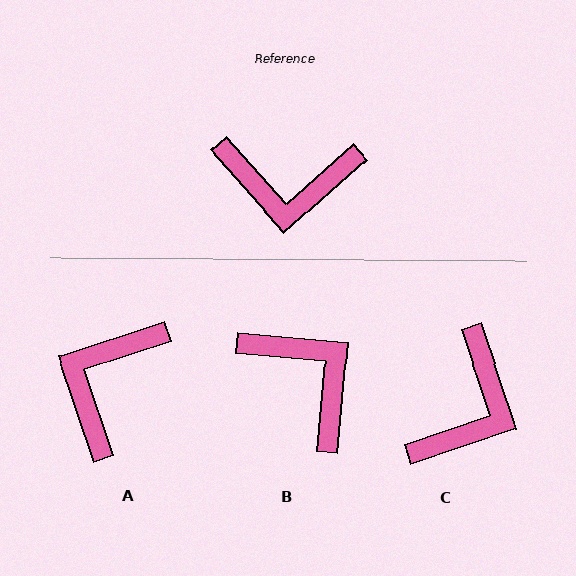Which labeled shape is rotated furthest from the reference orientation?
B, about 133 degrees away.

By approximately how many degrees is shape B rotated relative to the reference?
Approximately 133 degrees counter-clockwise.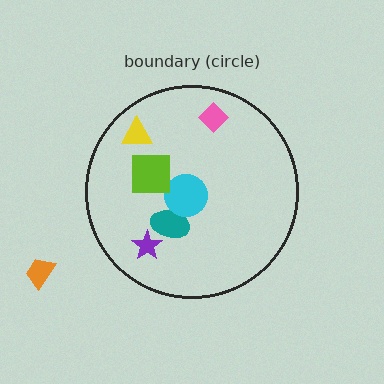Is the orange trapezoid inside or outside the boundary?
Outside.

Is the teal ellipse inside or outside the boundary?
Inside.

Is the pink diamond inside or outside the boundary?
Inside.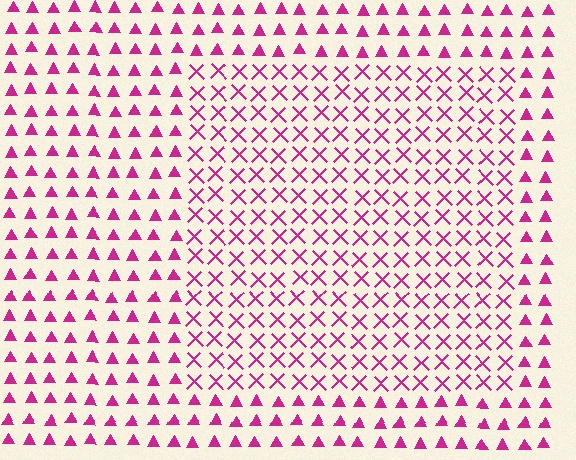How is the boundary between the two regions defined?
The boundary is defined by a change in element shape: X marks inside vs. triangles outside. All elements share the same color and spacing.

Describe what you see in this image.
The image is filled with small magenta elements arranged in a uniform grid. A rectangle-shaped region contains X marks, while the surrounding area contains triangles. The boundary is defined purely by the change in element shape.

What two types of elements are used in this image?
The image uses X marks inside the rectangle region and triangles outside it.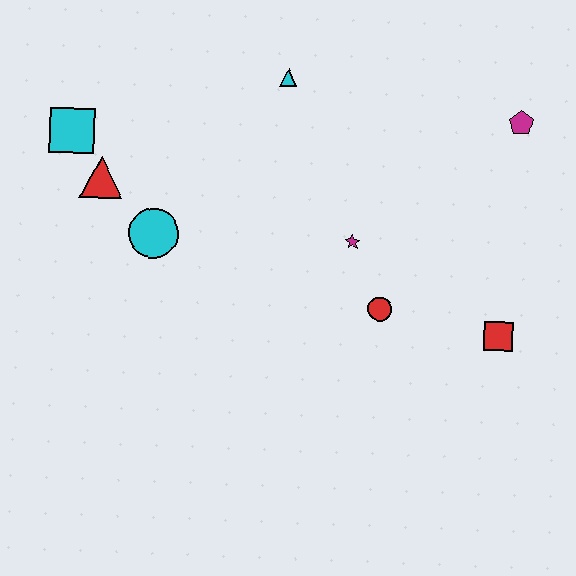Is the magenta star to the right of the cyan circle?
Yes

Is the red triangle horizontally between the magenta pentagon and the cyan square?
Yes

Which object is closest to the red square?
The red circle is closest to the red square.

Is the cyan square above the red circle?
Yes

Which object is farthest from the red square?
The cyan square is farthest from the red square.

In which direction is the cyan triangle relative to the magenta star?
The cyan triangle is above the magenta star.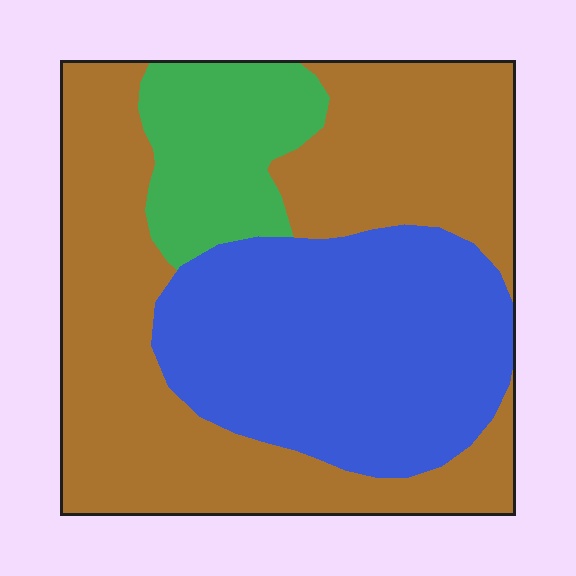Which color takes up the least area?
Green, at roughly 15%.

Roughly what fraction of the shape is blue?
Blue covers around 35% of the shape.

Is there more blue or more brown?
Brown.